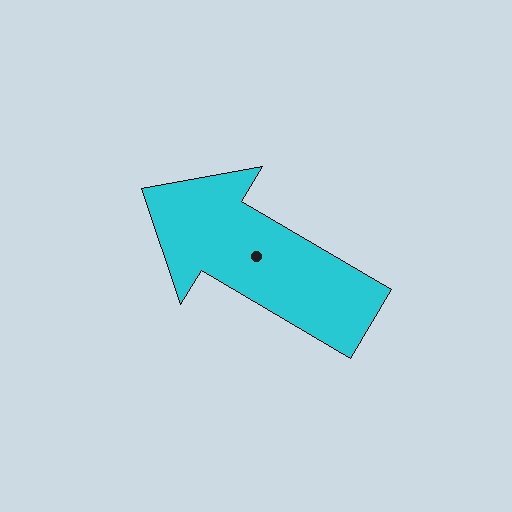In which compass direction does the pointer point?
Northwest.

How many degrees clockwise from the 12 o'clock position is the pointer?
Approximately 301 degrees.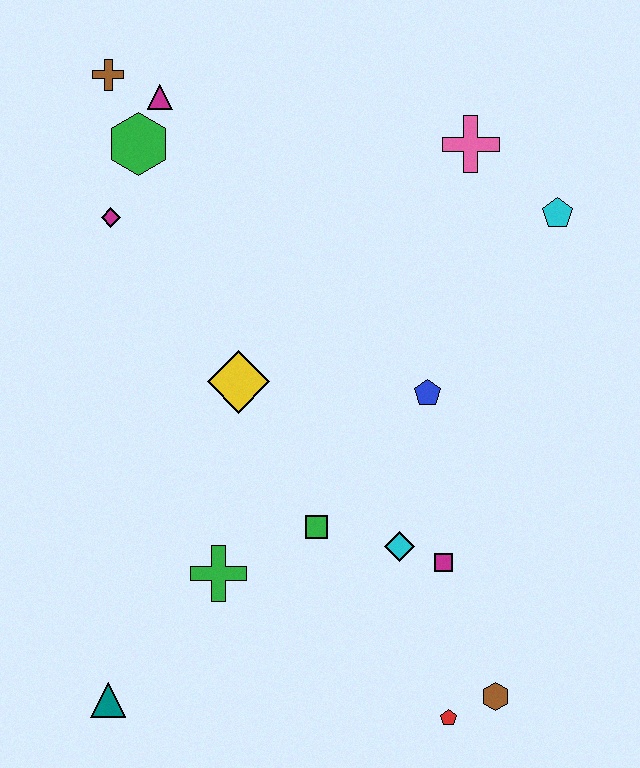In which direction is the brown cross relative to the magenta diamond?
The brown cross is above the magenta diamond.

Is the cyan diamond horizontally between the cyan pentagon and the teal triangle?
Yes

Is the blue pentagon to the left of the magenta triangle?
No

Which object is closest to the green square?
The cyan diamond is closest to the green square.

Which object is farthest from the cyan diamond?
The brown cross is farthest from the cyan diamond.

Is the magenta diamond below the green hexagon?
Yes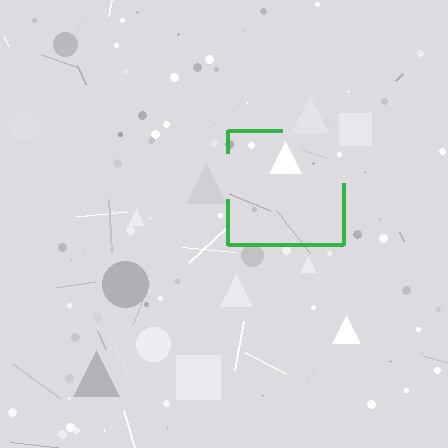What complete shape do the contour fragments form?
The contour fragments form a square.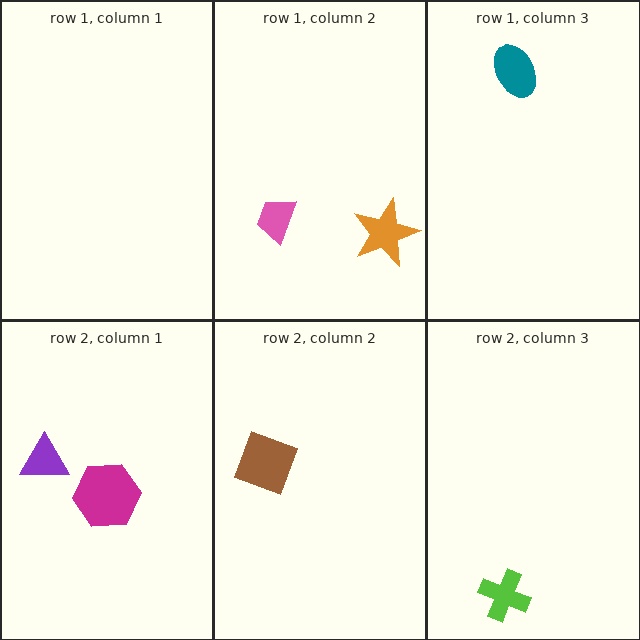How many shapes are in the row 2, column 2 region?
1.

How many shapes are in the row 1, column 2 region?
2.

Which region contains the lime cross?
The row 2, column 3 region.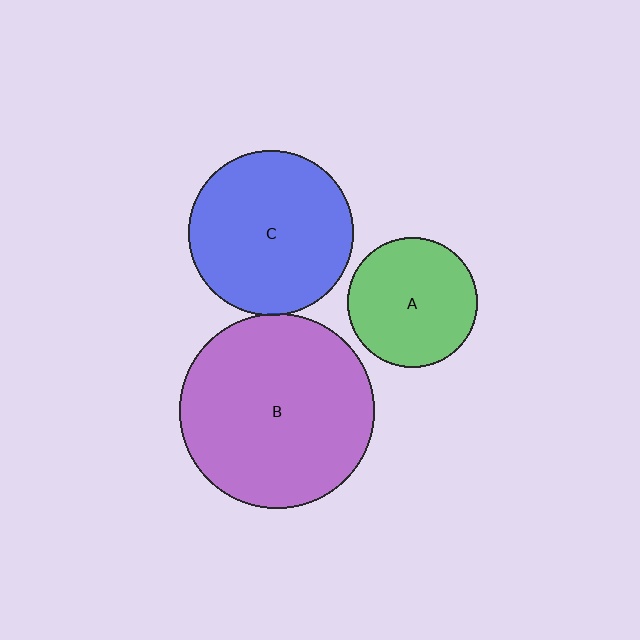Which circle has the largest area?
Circle B (purple).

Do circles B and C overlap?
Yes.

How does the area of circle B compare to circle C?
Approximately 1.4 times.